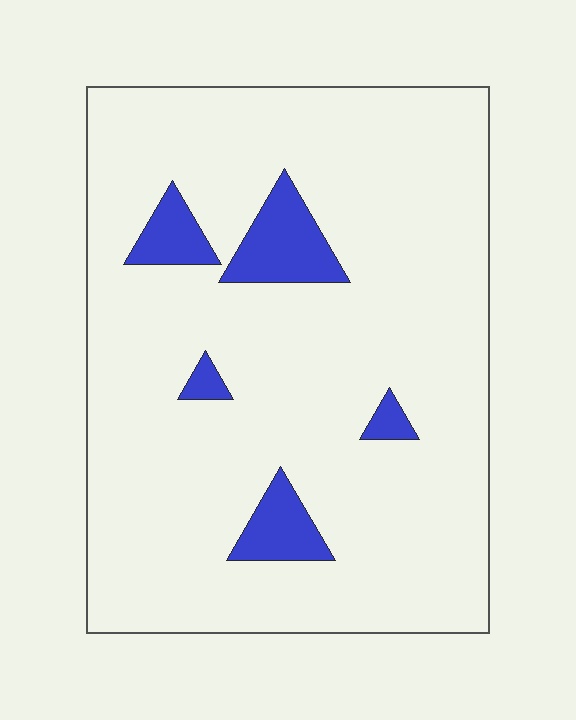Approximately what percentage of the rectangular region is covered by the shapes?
Approximately 10%.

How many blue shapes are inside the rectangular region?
5.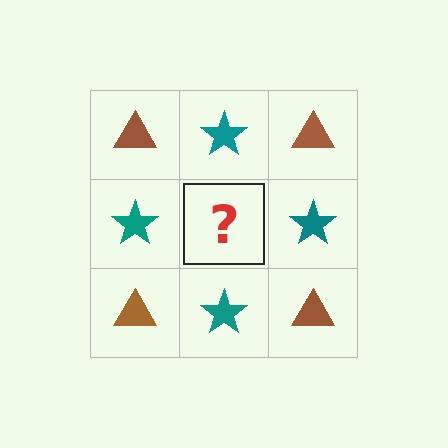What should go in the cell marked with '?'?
The missing cell should contain a brown triangle.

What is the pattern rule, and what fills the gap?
The rule is that it alternates brown triangle and teal star in a checkerboard pattern. The gap should be filled with a brown triangle.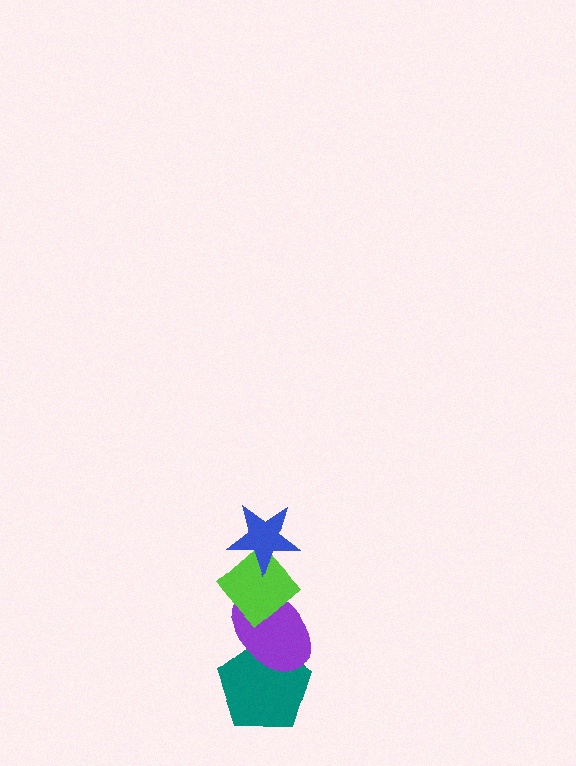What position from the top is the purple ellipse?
The purple ellipse is 3rd from the top.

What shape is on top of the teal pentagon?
The purple ellipse is on top of the teal pentagon.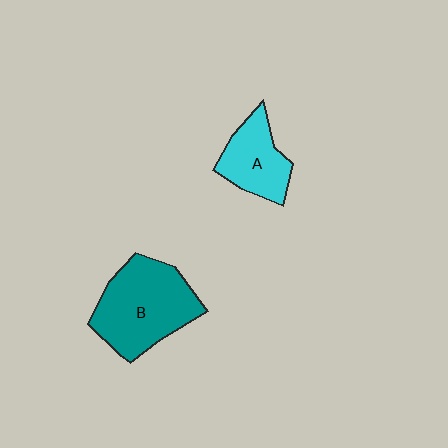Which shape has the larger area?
Shape B (teal).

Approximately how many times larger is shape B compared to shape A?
Approximately 1.7 times.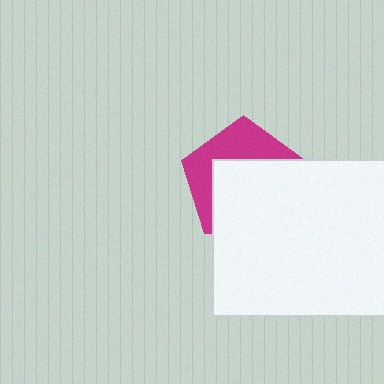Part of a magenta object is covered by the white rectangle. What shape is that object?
It is a pentagon.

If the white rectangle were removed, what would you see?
You would see the complete magenta pentagon.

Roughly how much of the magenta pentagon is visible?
A small part of it is visible (roughly 40%).